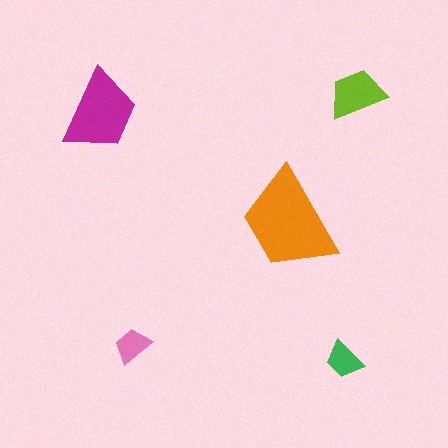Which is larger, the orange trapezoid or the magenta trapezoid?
The orange one.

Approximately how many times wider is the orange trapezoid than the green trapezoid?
About 2.5 times wider.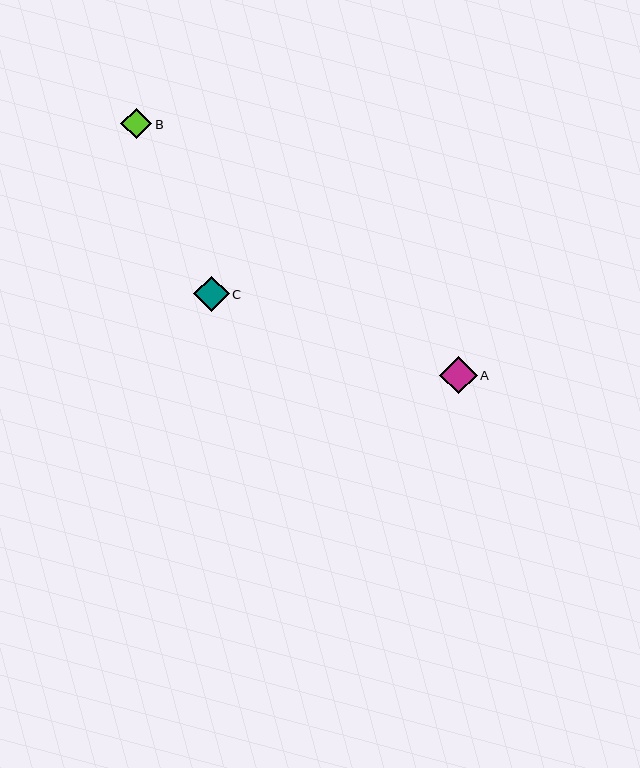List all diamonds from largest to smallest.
From largest to smallest: A, C, B.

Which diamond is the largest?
Diamond A is the largest with a size of approximately 37 pixels.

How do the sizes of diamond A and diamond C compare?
Diamond A and diamond C are approximately the same size.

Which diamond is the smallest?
Diamond B is the smallest with a size of approximately 31 pixels.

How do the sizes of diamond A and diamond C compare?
Diamond A and diamond C are approximately the same size.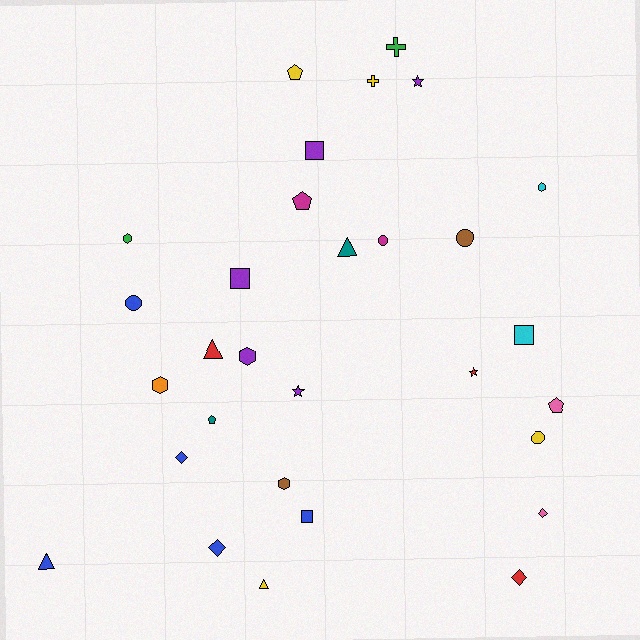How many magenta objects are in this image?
There are 2 magenta objects.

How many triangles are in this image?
There are 4 triangles.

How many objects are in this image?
There are 30 objects.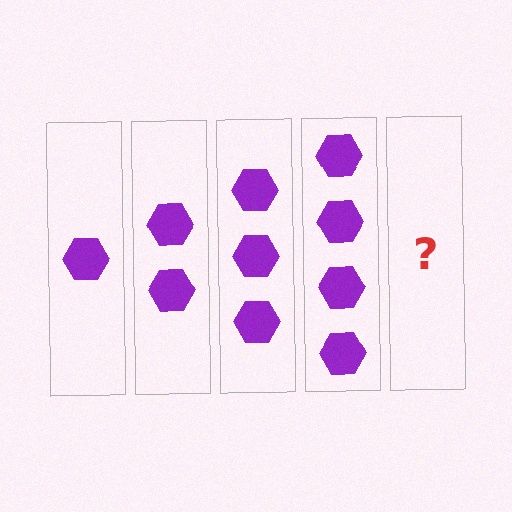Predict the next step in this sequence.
The next step is 5 hexagons.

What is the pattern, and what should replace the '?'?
The pattern is that each step adds one more hexagon. The '?' should be 5 hexagons.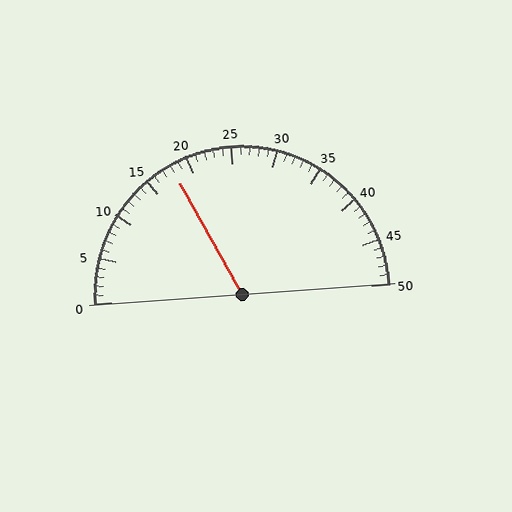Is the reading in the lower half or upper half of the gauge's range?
The reading is in the lower half of the range (0 to 50).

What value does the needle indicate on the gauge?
The needle indicates approximately 18.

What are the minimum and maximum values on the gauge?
The gauge ranges from 0 to 50.